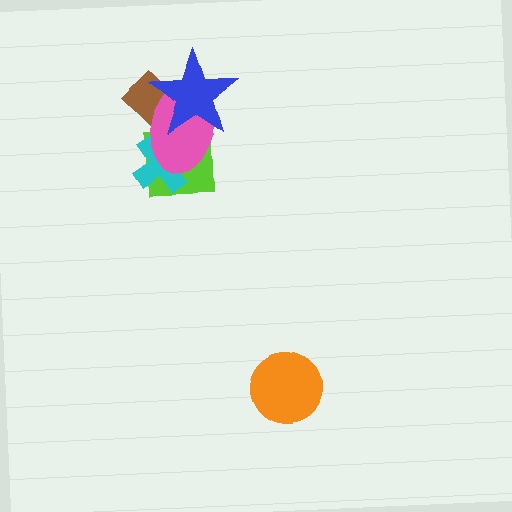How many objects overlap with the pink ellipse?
4 objects overlap with the pink ellipse.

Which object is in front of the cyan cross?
The pink ellipse is in front of the cyan cross.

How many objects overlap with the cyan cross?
2 objects overlap with the cyan cross.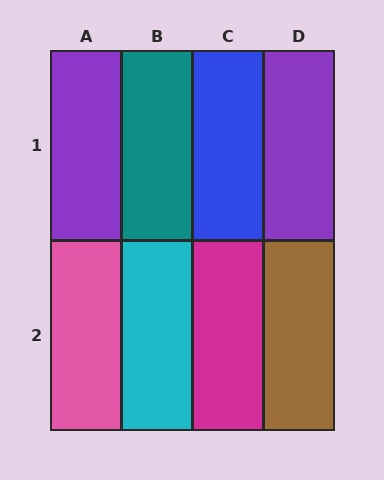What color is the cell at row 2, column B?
Cyan.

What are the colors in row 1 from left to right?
Purple, teal, blue, purple.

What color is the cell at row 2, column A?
Pink.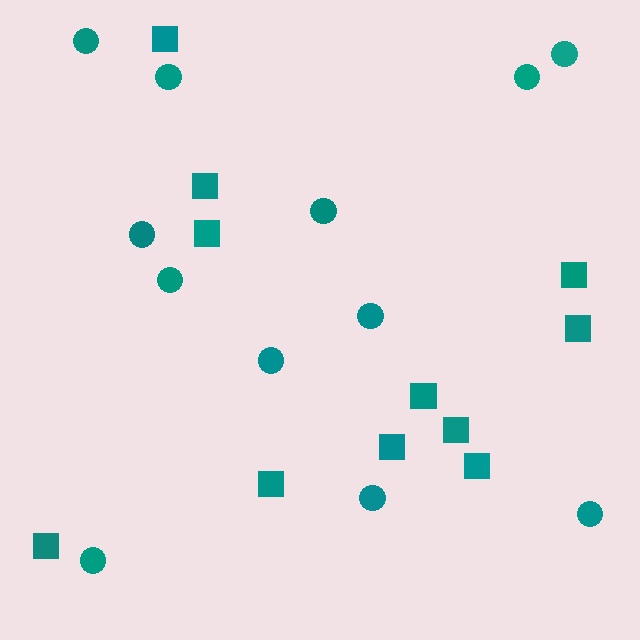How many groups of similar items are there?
There are 2 groups: one group of circles (12) and one group of squares (11).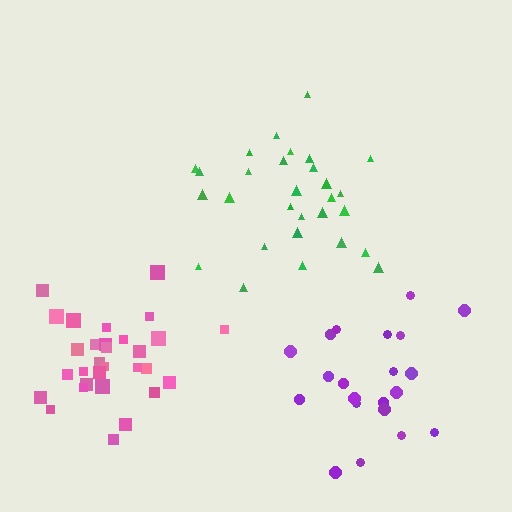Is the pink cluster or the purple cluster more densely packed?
Pink.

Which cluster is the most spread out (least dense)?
Green.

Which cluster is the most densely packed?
Pink.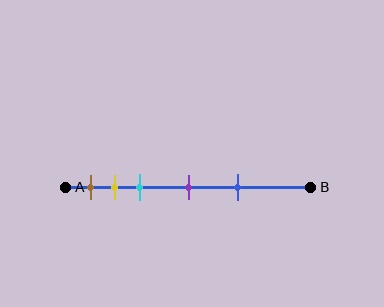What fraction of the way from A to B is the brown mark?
The brown mark is approximately 10% (0.1) of the way from A to B.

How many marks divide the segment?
There are 5 marks dividing the segment.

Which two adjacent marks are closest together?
The yellow and cyan marks are the closest adjacent pair.